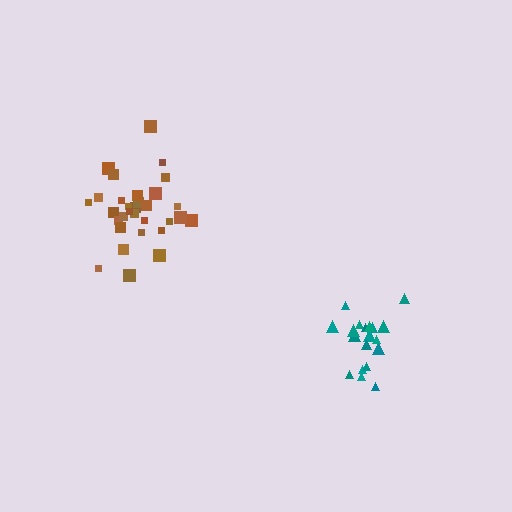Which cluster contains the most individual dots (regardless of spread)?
Brown (31).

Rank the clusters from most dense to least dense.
teal, brown.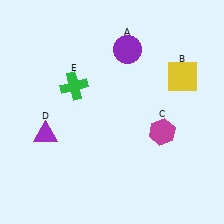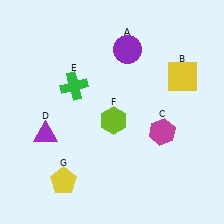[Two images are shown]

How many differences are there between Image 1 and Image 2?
There are 2 differences between the two images.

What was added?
A lime hexagon (F), a yellow pentagon (G) were added in Image 2.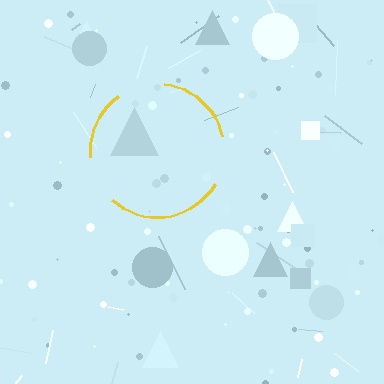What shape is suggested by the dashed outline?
The dashed outline suggests a circle.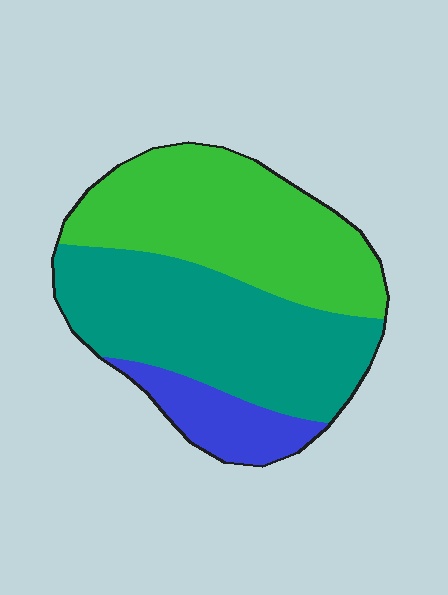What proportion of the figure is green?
Green takes up about two fifths (2/5) of the figure.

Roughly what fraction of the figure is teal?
Teal covers about 45% of the figure.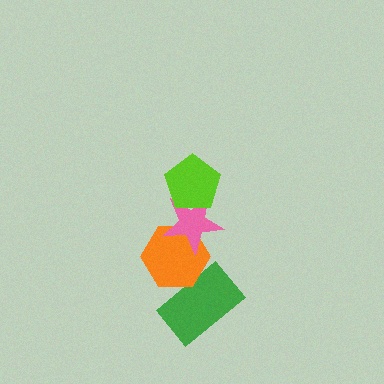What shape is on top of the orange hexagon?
The pink star is on top of the orange hexagon.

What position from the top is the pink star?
The pink star is 2nd from the top.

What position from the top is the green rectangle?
The green rectangle is 4th from the top.